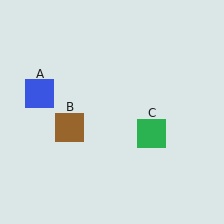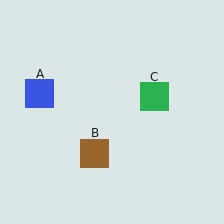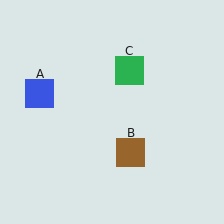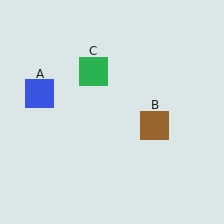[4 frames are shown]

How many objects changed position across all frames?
2 objects changed position: brown square (object B), green square (object C).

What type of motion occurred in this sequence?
The brown square (object B), green square (object C) rotated counterclockwise around the center of the scene.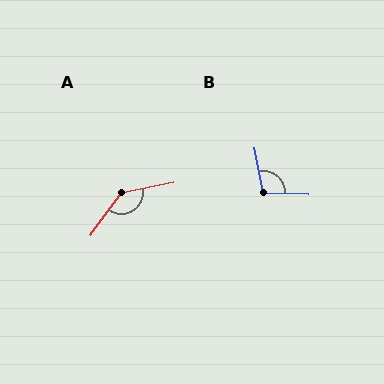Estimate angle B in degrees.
Approximately 103 degrees.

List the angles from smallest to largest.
B (103°), A (137°).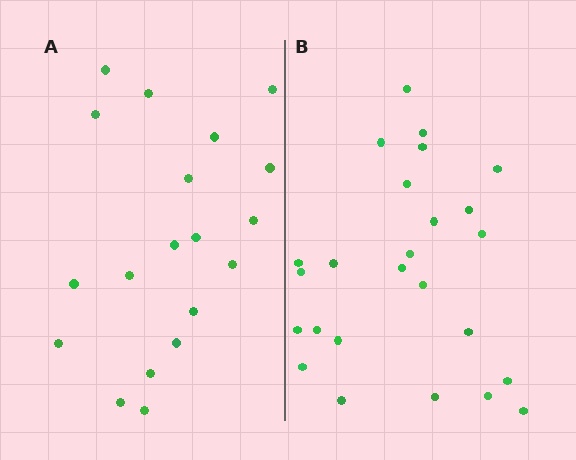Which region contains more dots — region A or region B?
Region B (the right region) has more dots.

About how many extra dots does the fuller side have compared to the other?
Region B has about 6 more dots than region A.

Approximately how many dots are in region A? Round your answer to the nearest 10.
About 20 dots. (The exact count is 19, which rounds to 20.)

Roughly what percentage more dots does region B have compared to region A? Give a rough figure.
About 30% more.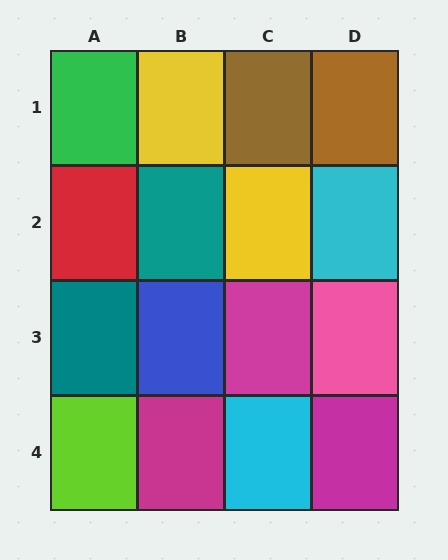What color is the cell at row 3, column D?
Pink.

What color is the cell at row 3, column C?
Magenta.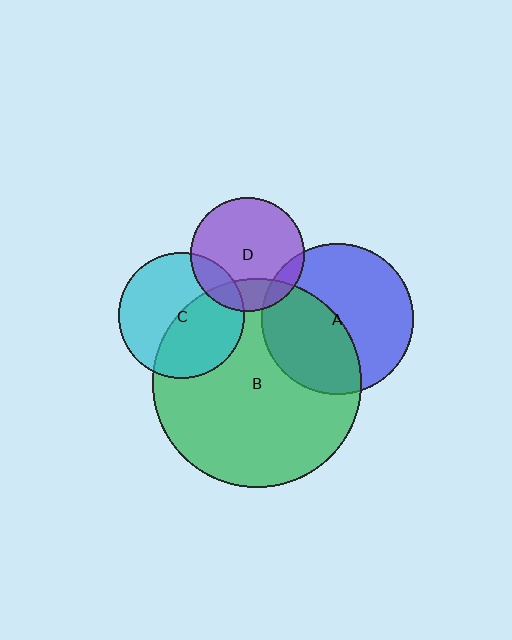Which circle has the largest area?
Circle B (green).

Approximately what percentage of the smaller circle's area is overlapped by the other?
Approximately 10%.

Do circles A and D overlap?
Yes.